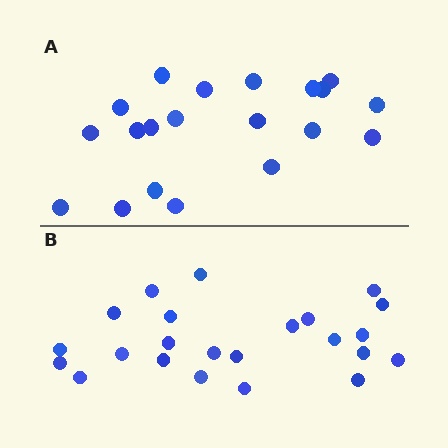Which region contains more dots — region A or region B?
Region B (the bottom region) has more dots.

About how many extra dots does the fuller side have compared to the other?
Region B has just a few more — roughly 2 or 3 more dots than region A.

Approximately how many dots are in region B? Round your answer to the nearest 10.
About 20 dots. (The exact count is 23, which rounds to 20.)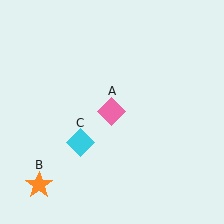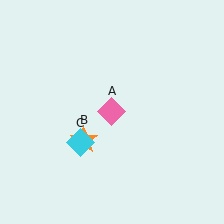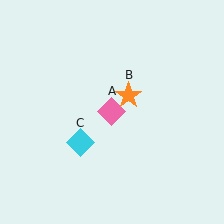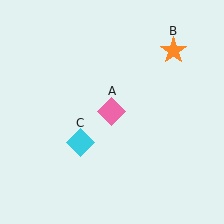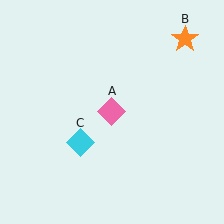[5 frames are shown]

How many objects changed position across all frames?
1 object changed position: orange star (object B).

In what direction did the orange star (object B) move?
The orange star (object B) moved up and to the right.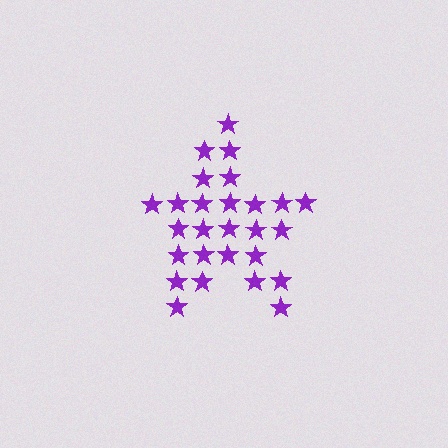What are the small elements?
The small elements are stars.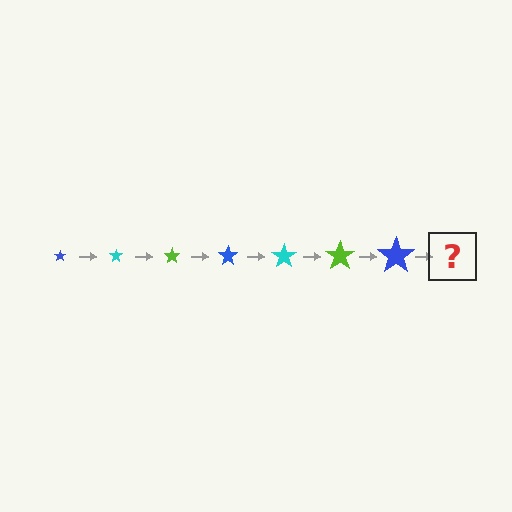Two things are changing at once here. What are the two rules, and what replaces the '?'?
The two rules are that the star grows larger each step and the color cycles through blue, cyan, and lime. The '?' should be a cyan star, larger than the previous one.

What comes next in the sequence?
The next element should be a cyan star, larger than the previous one.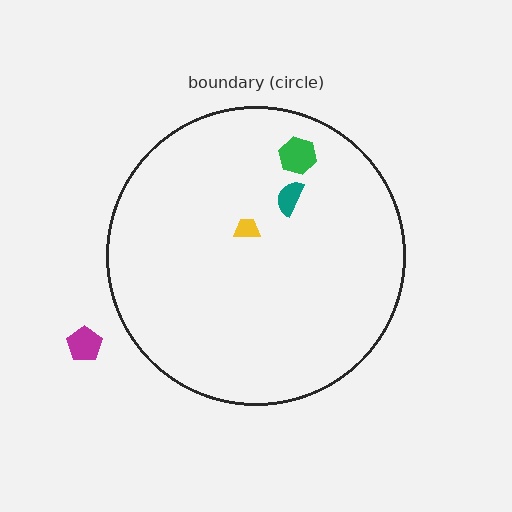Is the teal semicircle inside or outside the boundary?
Inside.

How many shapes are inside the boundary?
3 inside, 1 outside.